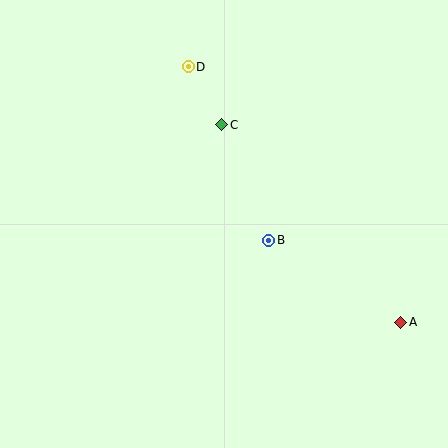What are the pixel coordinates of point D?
Point D is at (188, 67).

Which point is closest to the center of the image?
Point B at (269, 240) is closest to the center.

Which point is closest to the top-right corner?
Point C is closest to the top-right corner.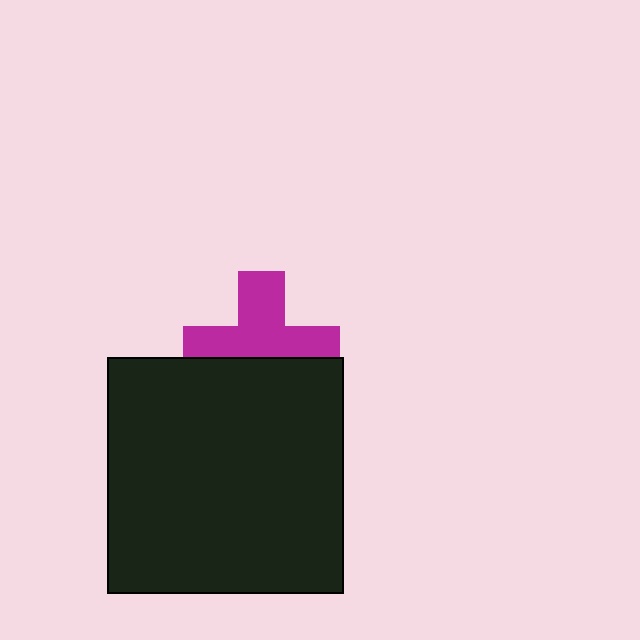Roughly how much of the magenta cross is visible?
About half of it is visible (roughly 60%).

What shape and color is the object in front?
The object in front is a black square.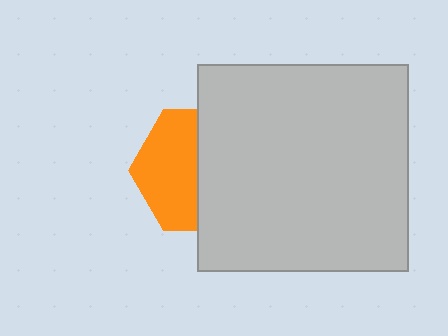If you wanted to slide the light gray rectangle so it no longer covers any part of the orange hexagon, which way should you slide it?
Slide it right — that is the most direct way to separate the two shapes.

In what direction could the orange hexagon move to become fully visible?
The orange hexagon could move left. That would shift it out from behind the light gray rectangle entirely.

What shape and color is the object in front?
The object in front is a light gray rectangle.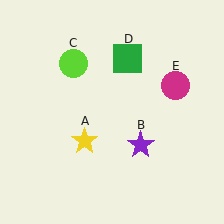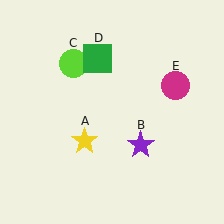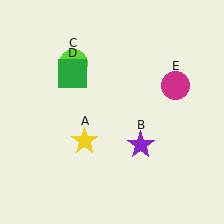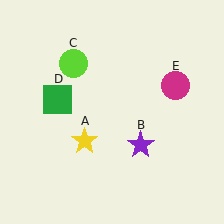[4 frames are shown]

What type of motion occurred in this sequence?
The green square (object D) rotated counterclockwise around the center of the scene.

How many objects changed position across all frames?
1 object changed position: green square (object D).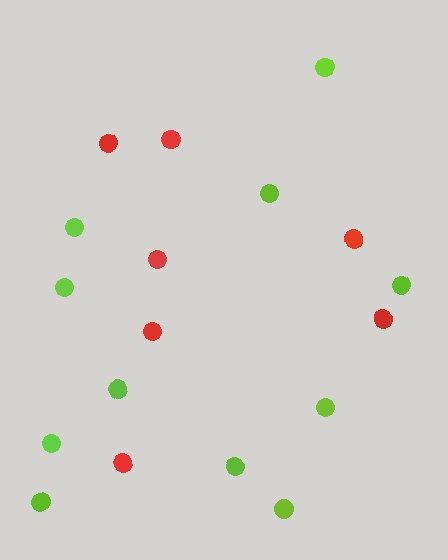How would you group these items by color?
There are 2 groups: one group of red circles (7) and one group of lime circles (11).